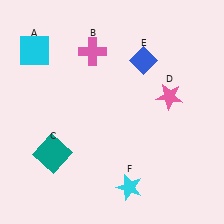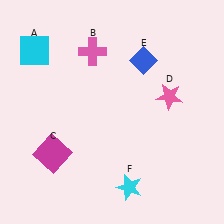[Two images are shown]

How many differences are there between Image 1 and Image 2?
There is 1 difference between the two images.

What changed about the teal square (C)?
In Image 1, C is teal. In Image 2, it changed to magenta.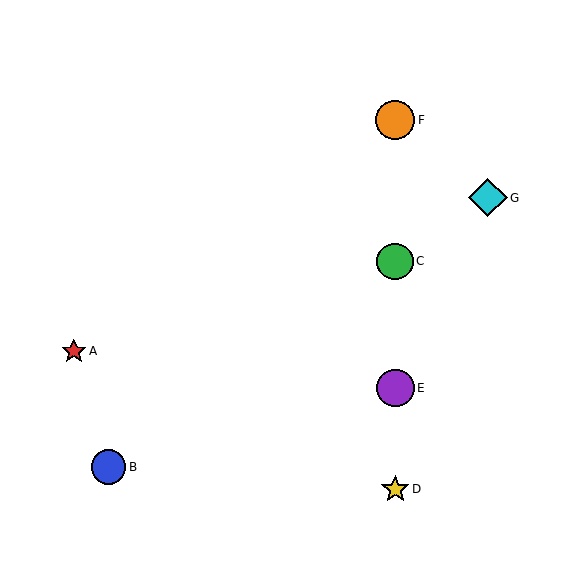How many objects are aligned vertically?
4 objects (C, D, E, F) are aligned vertically.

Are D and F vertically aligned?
Yes, both are at x≈395.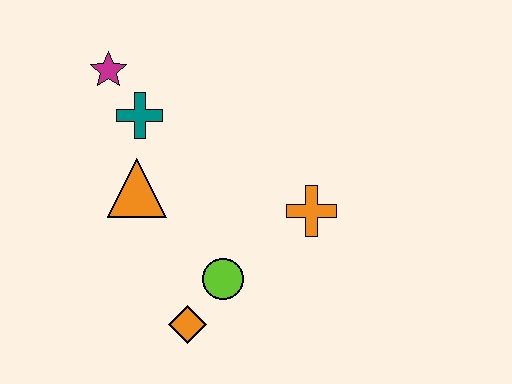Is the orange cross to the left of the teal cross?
No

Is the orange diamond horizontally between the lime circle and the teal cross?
Yes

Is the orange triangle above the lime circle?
Yes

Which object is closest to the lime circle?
The orange diamond is closest to the lime circle.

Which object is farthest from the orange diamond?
The magenta star is farthest from the orange diamond.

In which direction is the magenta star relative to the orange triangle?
The magenta star is above the orange triangle.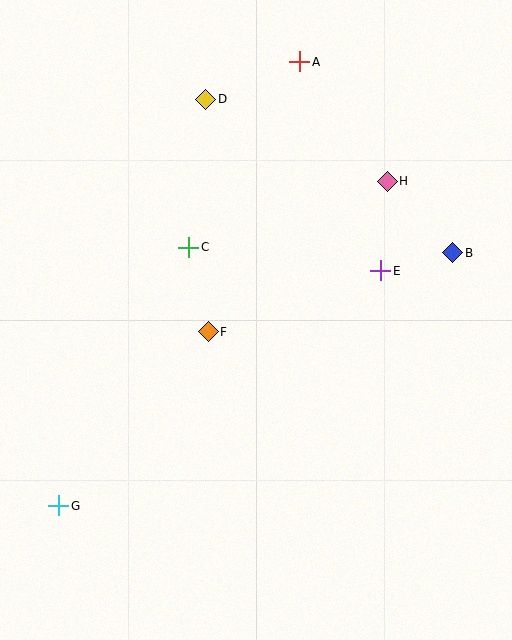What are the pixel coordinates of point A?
Point A is at (300, 62).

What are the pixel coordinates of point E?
Point E is at (381, 271).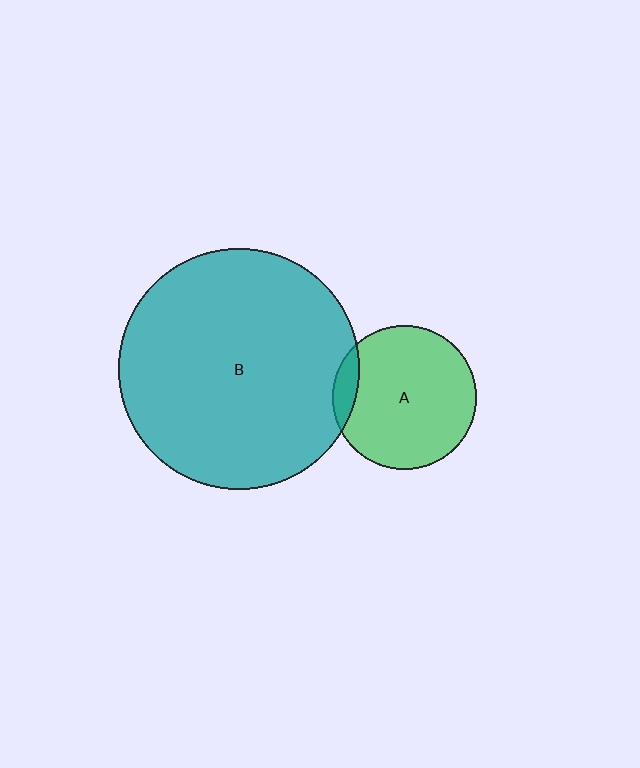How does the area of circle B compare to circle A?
Approximately 2.8 times.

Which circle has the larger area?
Circle B (teal).